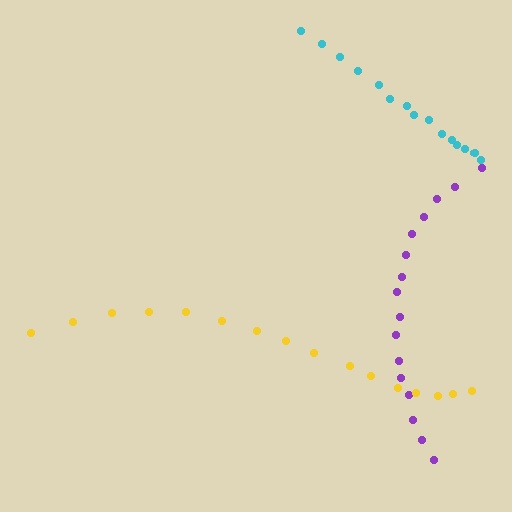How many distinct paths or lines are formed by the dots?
There are 3 distinct paths.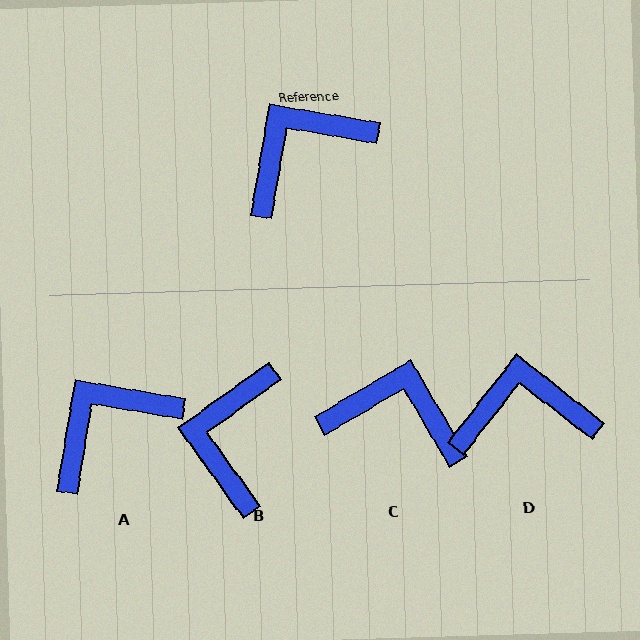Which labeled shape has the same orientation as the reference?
A.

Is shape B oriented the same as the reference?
No, it is off by about 45 degrees.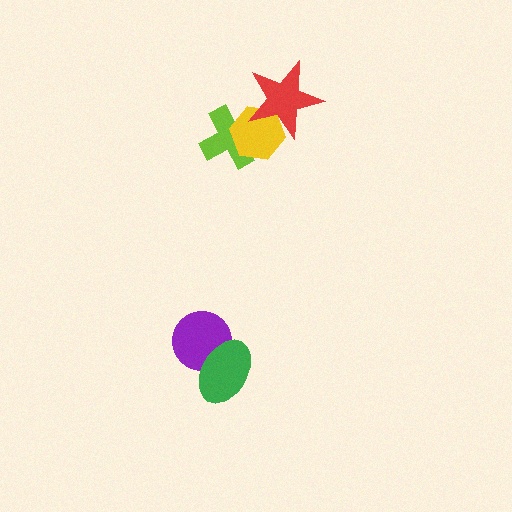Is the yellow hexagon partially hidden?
Yes, it is partially covered by another shape.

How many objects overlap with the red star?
2 objects overlap with the red star.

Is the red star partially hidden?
No, no other shape covers it.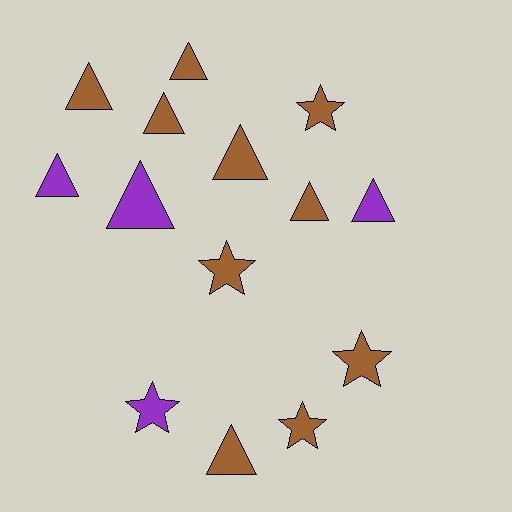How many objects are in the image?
There are 14 objects.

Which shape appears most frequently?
Triangle, with 9 objects.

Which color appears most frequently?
Brown, with 10 objects.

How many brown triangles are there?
There are 6 brown triangles.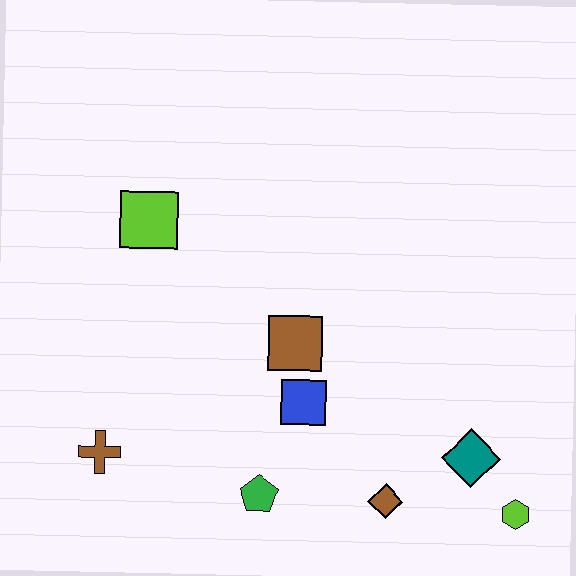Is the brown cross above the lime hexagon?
Yes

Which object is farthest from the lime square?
The lime hexagon is farthest from the lime square.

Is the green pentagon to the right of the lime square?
Yes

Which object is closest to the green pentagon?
The blue square is closest to the green pentagon.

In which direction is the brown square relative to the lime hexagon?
The brown square is to the left of the lime hexagon.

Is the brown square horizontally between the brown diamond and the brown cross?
Yes